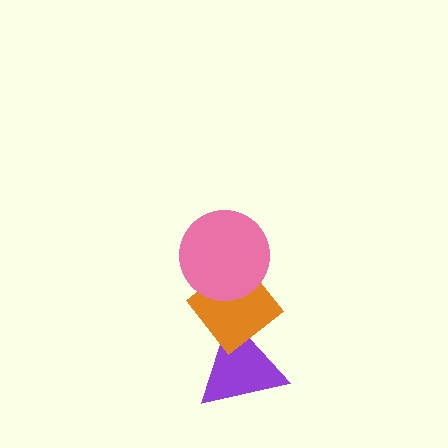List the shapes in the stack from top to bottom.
From top to bottom: the pink circle, the orange diamond, the purple triangle.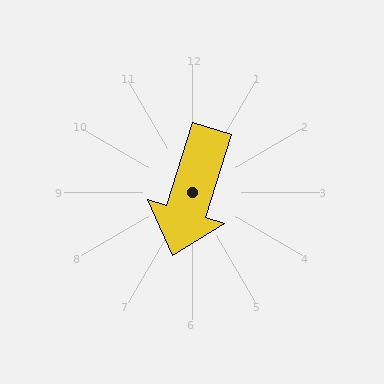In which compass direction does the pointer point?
South.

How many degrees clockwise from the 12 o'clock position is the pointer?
Approximately 197 degrees.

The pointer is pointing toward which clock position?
Roughly 7 o'clock.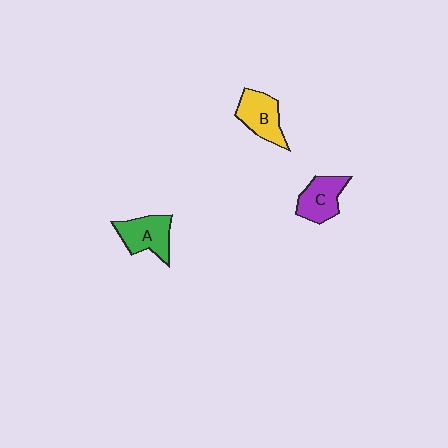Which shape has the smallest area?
Shape C (purple).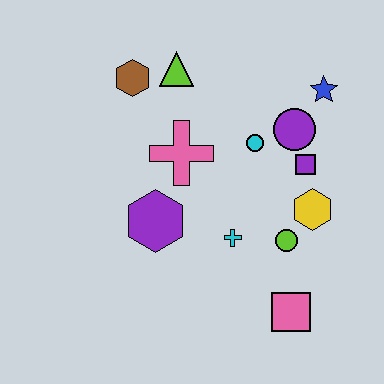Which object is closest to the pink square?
The lime circle is closest to the pink square.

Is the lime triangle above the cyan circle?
Yes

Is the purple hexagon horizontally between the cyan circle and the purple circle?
No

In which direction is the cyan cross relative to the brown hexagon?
The cyan cross is below the brown hexagon.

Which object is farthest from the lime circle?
The brown hexagon is farthest from the lime circle.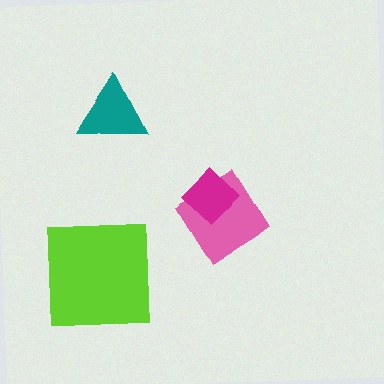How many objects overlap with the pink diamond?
1 object overlaps with the pink diamond.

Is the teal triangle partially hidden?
No, no other shape covers it.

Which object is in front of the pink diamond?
The magenta diamond is in front of the pink diamond.